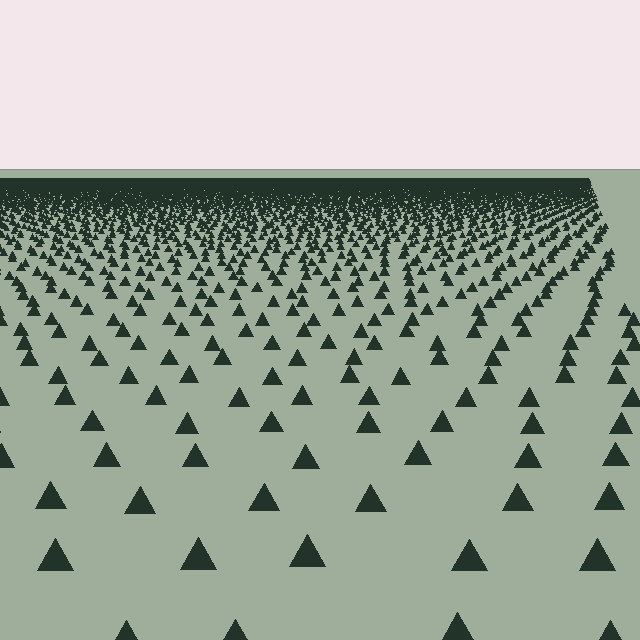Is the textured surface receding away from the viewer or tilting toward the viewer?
The surface is receding away from the viewer. Texture elements get smaller and denser toward the top.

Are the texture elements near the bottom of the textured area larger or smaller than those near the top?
Larger. Near the bottom, elements are closer to the viewer and appear at a bigger on-screen size.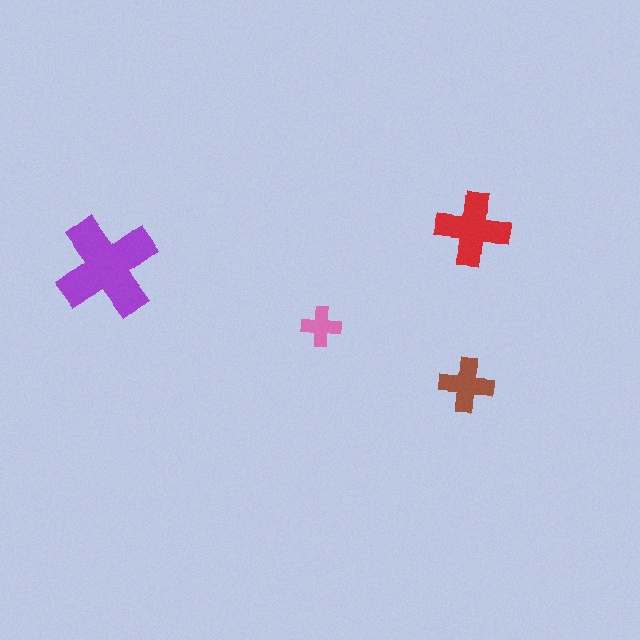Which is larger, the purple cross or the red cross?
The purple one.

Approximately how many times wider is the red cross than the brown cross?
About 1.5 times wider.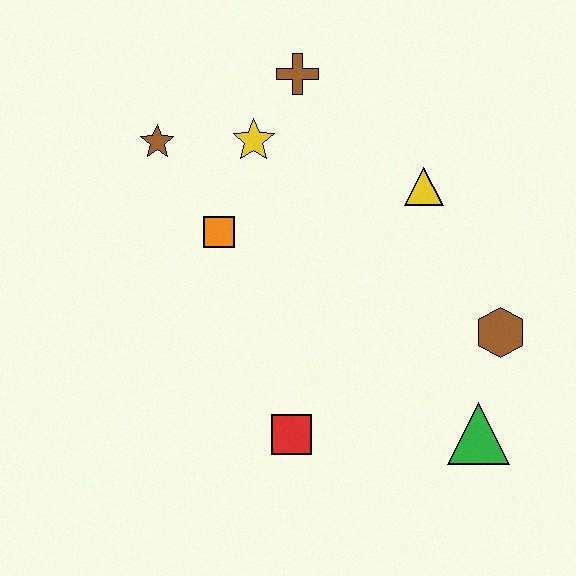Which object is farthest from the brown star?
The green triangle is farthest from the brown star.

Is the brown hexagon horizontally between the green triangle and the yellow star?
No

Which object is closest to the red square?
The green triangle is closest to the red square.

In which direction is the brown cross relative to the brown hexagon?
The brown cross is above the brown hexagon.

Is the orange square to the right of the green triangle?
No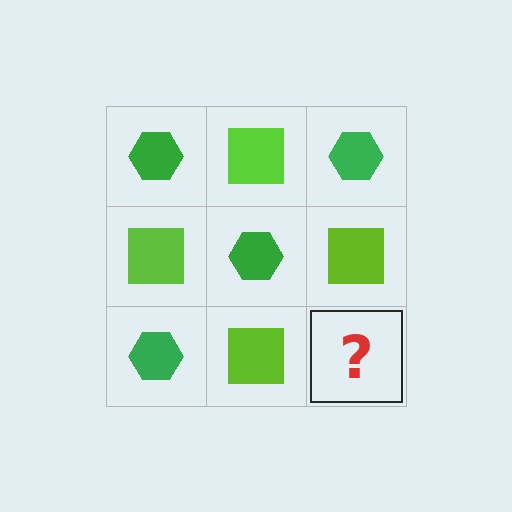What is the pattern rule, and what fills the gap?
The rule is that it alternates green hexagon and lime square in a checkerboard pattern. The gap should be filled with a green hexagon.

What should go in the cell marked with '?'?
The missing cell should contain a green hexagon.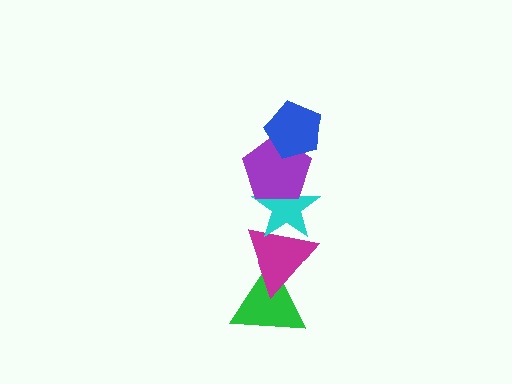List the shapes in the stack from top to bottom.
From top to bottom: the blue pentagon, the purple pentagon, the cyan star, the magenta triangle, the green triangle.